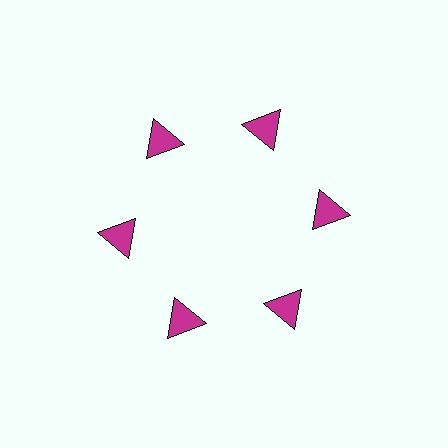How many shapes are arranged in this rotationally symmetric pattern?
There are 6 shapes, arranged in 6 groups of 1.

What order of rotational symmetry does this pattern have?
This pattern has 6-fold rotational symmetry.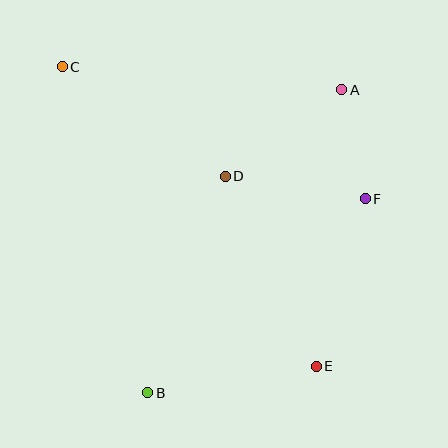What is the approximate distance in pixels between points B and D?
The distance between B and D is approximately 230 pixels.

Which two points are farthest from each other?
Points C and E are farthest from each other.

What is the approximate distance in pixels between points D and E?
The distance between D and E is approximately 211 pixels.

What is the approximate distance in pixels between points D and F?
The distance between D and F is approximately 142 pixels.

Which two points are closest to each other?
Points A and F are closest to each other.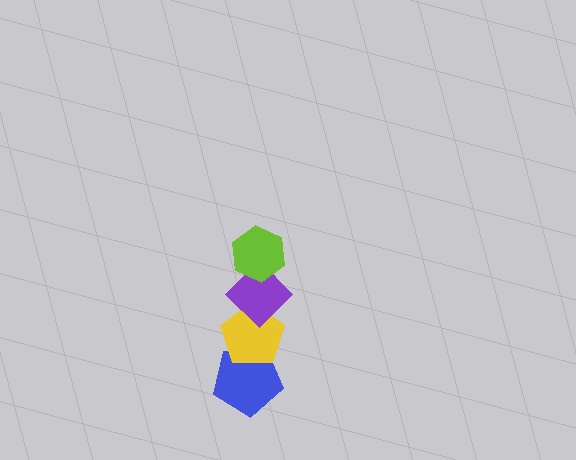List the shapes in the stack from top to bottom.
From top to bottom: the lime hexagon, the purple diamond, the yellow pentagon, the blue pentagon.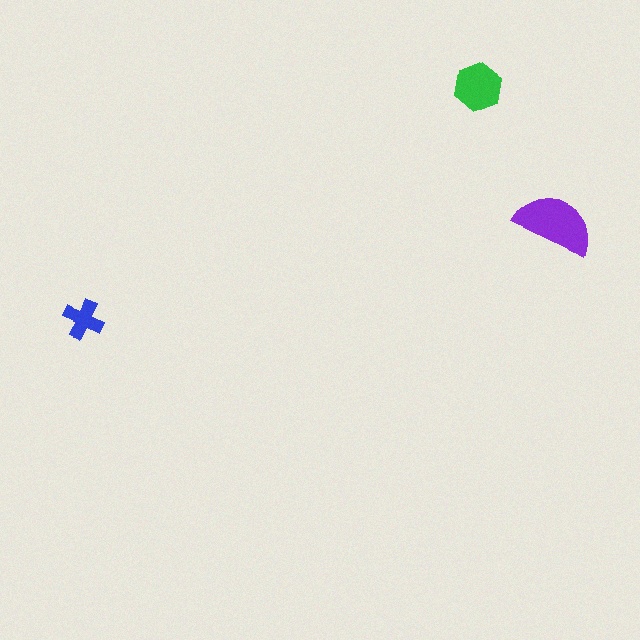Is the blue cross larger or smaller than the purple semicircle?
Smaller.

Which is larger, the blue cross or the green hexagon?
The green hexagon.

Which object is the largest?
The purple semicircle.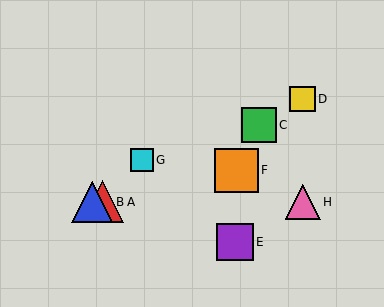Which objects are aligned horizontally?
Objects A, B, H are aligned horizontally.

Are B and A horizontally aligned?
Yes, both are at y≈202.